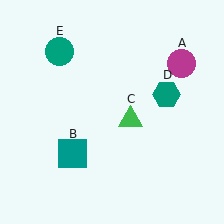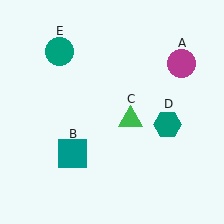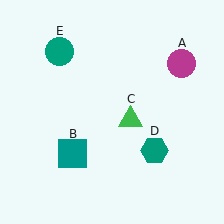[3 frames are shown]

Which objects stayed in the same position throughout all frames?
Magenta circle (object A) and teal square (object B) and green triangle (object C) and teal circle (object E) remained stationary.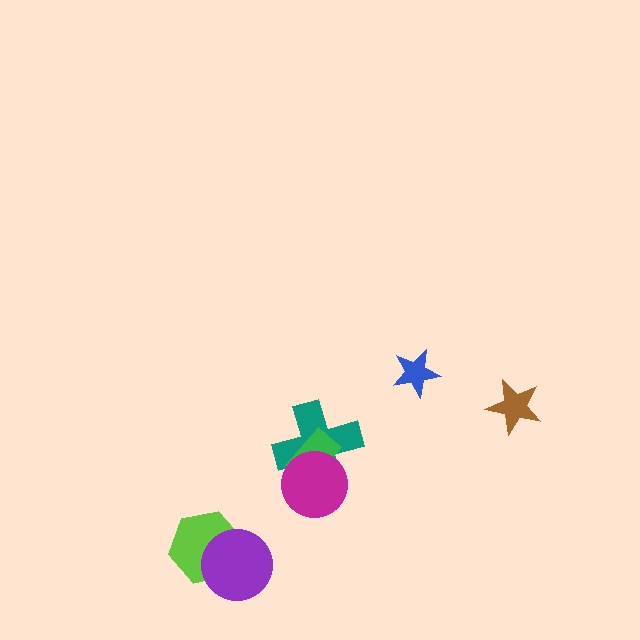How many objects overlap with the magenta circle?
2 objects overlap with the magenta circle.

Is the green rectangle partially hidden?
Yes, it is partially covered by another shape.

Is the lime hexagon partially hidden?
Yes, it is partially covered by another shape.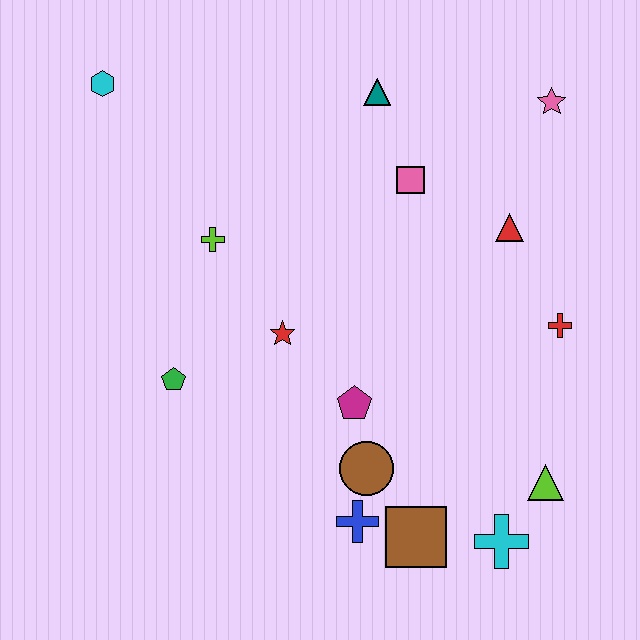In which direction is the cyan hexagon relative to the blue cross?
The cyan hexagon is above the blue cross.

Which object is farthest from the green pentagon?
The pink star is farthest from the green pentagon.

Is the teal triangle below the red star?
No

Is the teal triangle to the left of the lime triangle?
Yes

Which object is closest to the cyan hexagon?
The lime cross is closest to the cyan hexagon.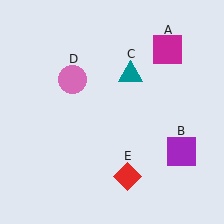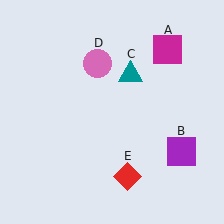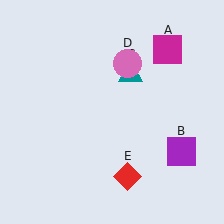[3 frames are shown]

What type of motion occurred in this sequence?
The pink circle (object D) rotated clockwise around the center of the scene.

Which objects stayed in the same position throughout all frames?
Magenta square (object A) and purple square (object B) and teal triangle (object C) and red diamond (object E) remained stationary.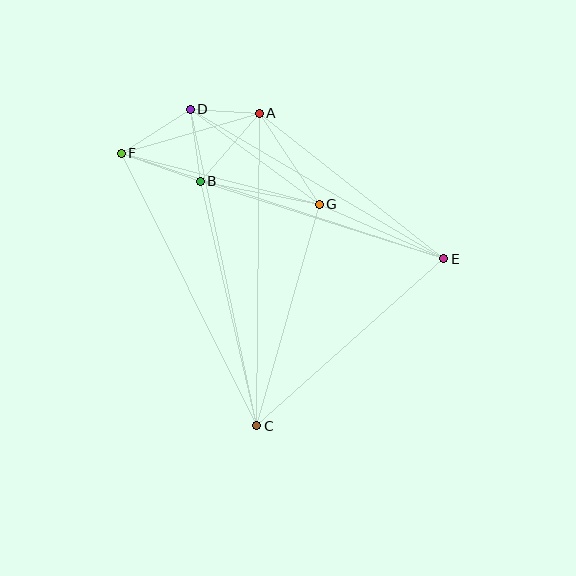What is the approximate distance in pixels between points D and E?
The distance between D and E is approximately 294 pixels.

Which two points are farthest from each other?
Points E and F are farthest from each other.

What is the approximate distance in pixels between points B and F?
The distance between B and F is approximately 84 pixels.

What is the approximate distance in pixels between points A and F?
The distance between A and F is approximately 144 pixels.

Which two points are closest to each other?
Points A and D are closest to each other.